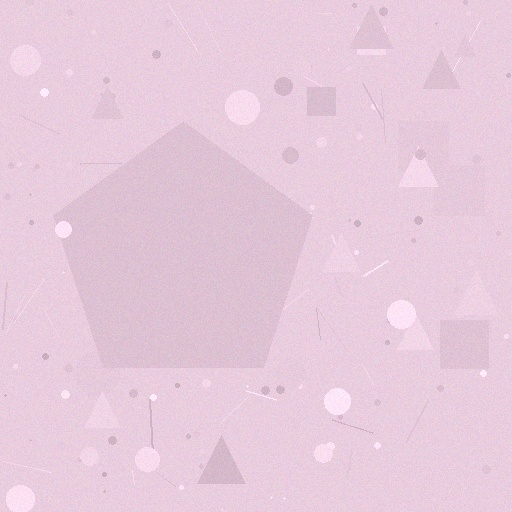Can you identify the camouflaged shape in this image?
The camouflaged shape is a pentagon.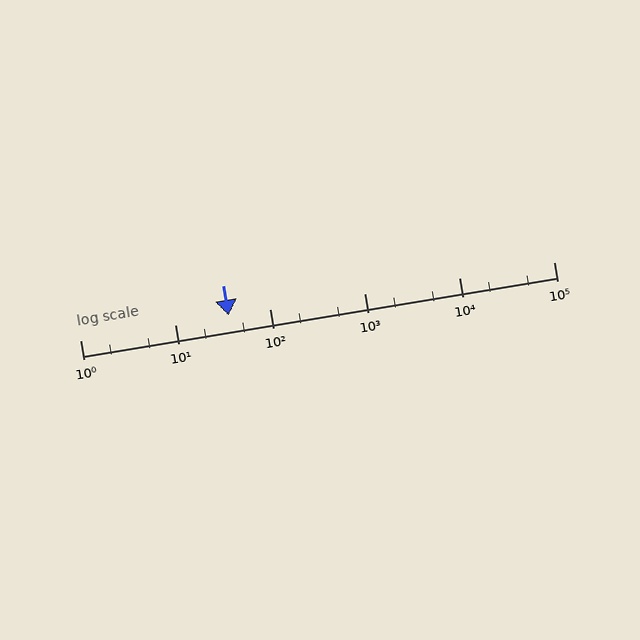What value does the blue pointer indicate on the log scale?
The pointer indicates approximately 37.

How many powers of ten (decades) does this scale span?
The scale spans 5 decades, from 1 to 100000.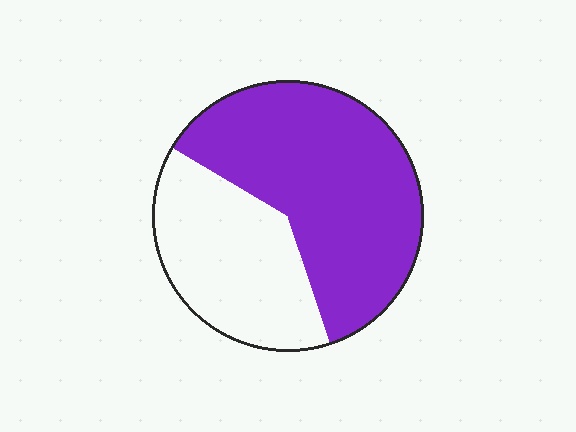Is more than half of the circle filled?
Yes.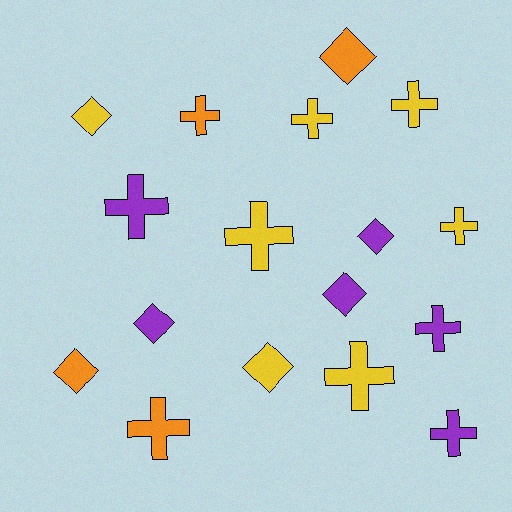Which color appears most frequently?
Yellow, with 7 objects.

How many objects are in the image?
There are 17 objects.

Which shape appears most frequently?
Cross, with 10 objects.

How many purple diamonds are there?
There are 3 purple diamonds.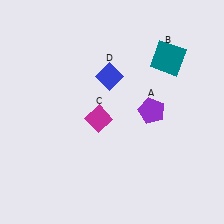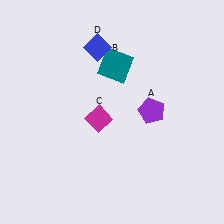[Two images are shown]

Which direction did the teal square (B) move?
The teal square (B) moved left.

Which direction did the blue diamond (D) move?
The blue diamond (D) moved up.